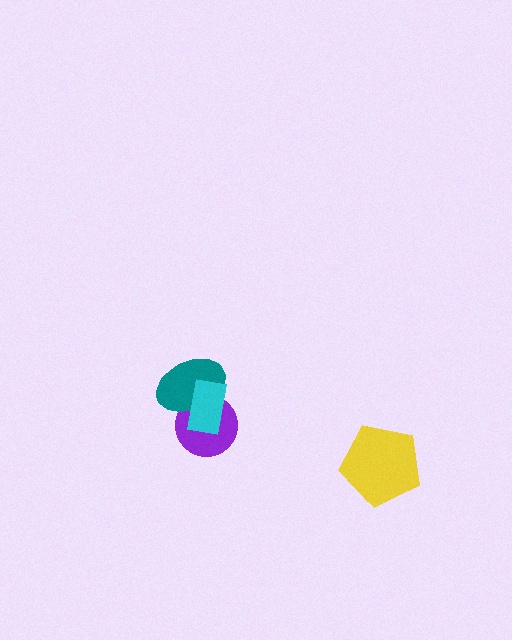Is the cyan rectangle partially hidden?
No, no other shape covers it.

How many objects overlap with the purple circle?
2 objects overlap with the purple circle.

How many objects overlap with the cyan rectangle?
2 objects overlap with the cyan rectangle.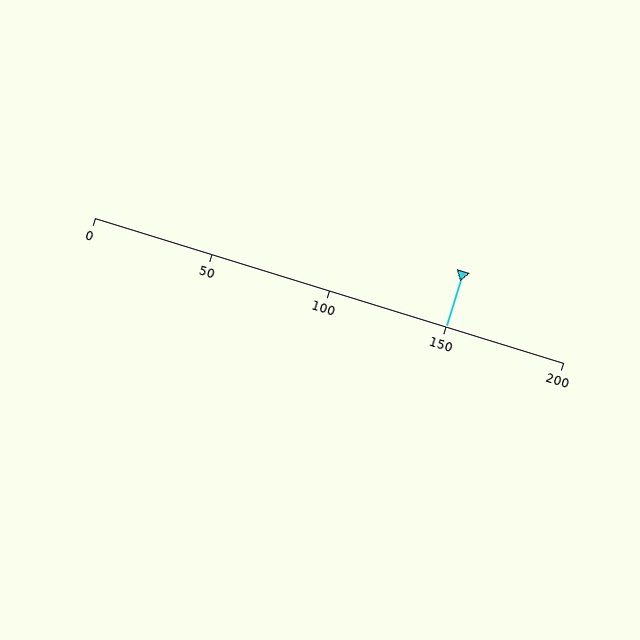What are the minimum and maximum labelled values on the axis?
The axis runs from 0 to 200.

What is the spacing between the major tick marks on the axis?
The major ticks are spaced 50 apart.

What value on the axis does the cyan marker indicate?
The marker indicates approximately 150.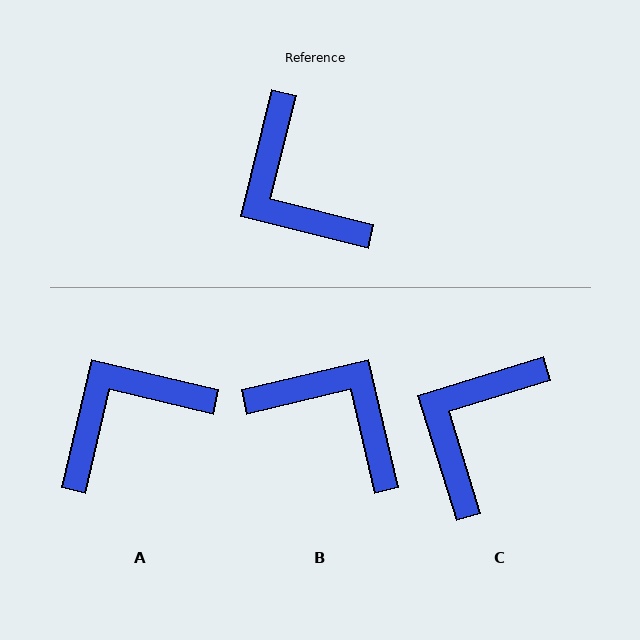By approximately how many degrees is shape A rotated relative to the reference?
Approximately 89 degrees clockwise.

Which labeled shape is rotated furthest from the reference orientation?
B, about 153 degrees away.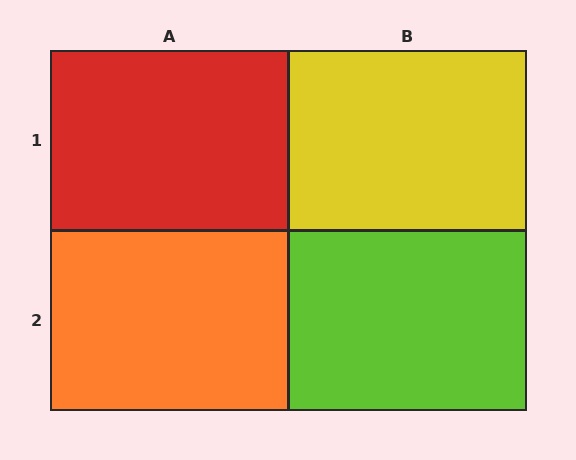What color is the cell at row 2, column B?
Lime.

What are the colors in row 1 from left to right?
Red, yellow.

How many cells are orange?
1 cell is orange.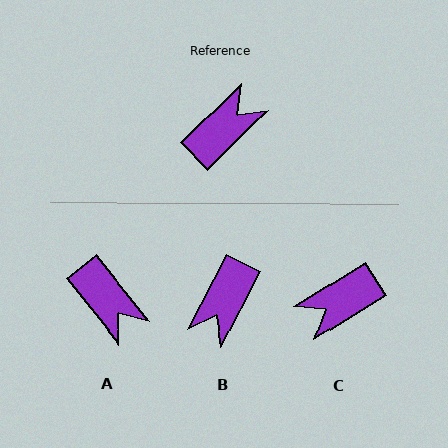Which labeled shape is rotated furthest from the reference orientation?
C, about 167 degrees away.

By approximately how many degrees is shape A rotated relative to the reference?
Approximately 96 degrees clockwise.